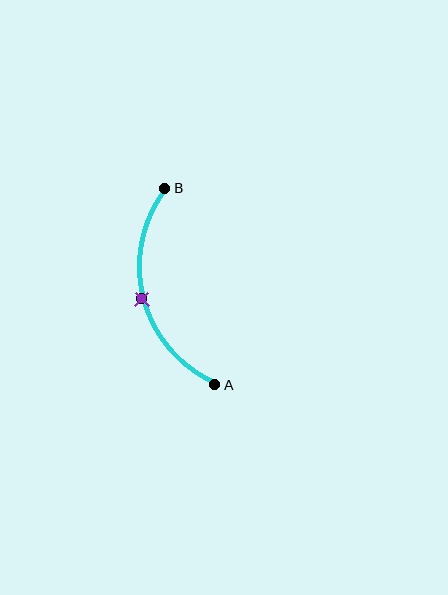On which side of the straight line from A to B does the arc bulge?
The arc bulges to the left of the straight line connecting A and B.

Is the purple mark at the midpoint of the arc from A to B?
Yes. The purple mark lies on the arc at equal arc-length from both A and B — it is the arc midpoint.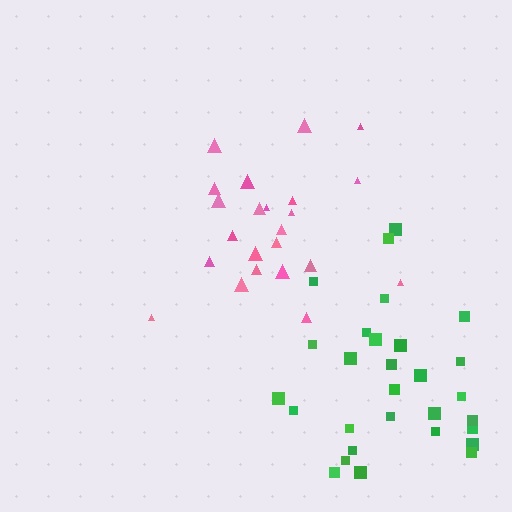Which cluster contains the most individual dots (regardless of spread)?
Green (30).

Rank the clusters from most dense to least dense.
green, pink.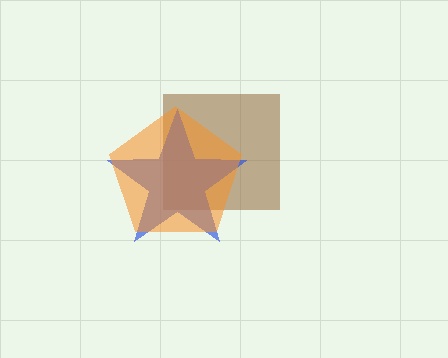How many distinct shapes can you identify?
There are 3 distinct shapes: a brown square, a blue star, an orange pentagon.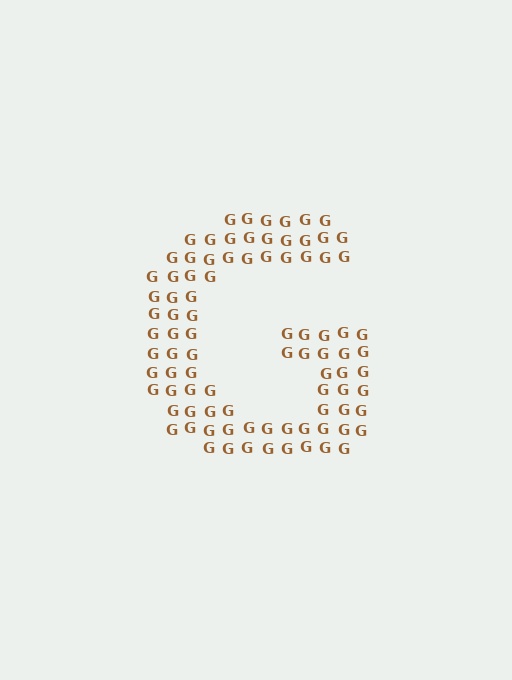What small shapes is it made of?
It is made of small letter G's.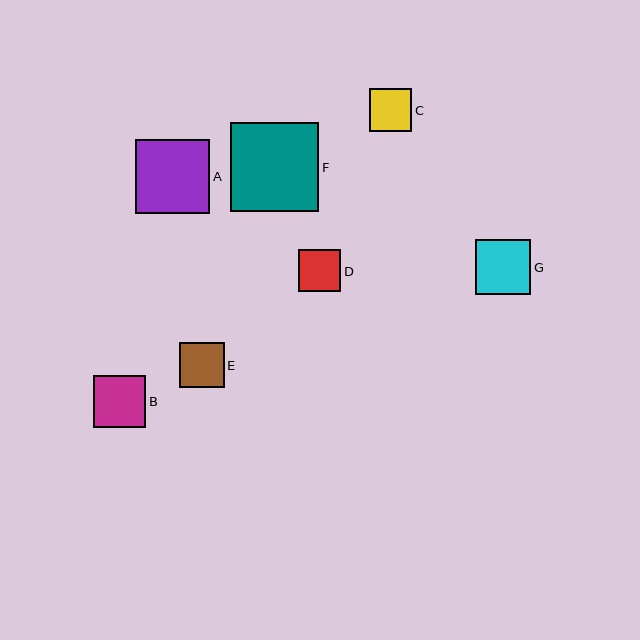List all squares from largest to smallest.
From largest to smallest: F, A, G, B, E, C, D.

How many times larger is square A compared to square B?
Square A is approximately 1.4 times the size of square B.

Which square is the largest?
Square F is the largest with a size of approximately 89 pixels.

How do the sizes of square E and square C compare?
Square E and square C are approximately the same size.